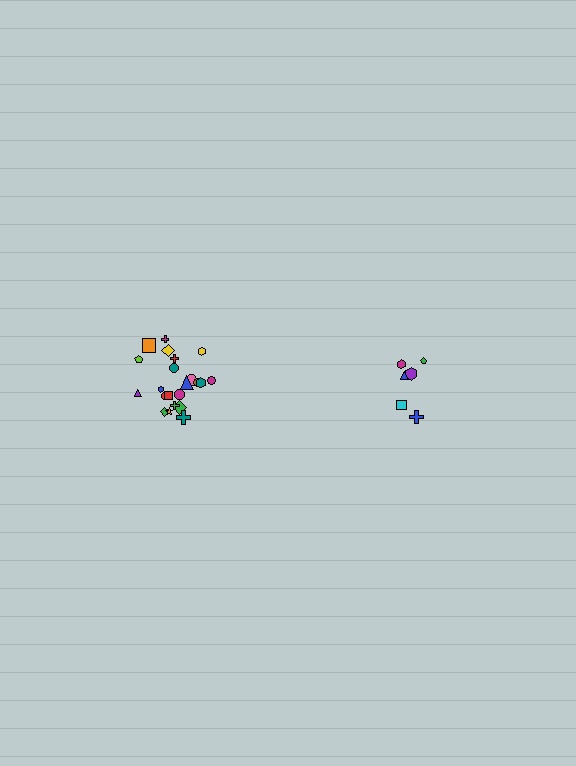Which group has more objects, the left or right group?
The left group.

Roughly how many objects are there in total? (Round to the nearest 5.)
Roughly 30 objects in total.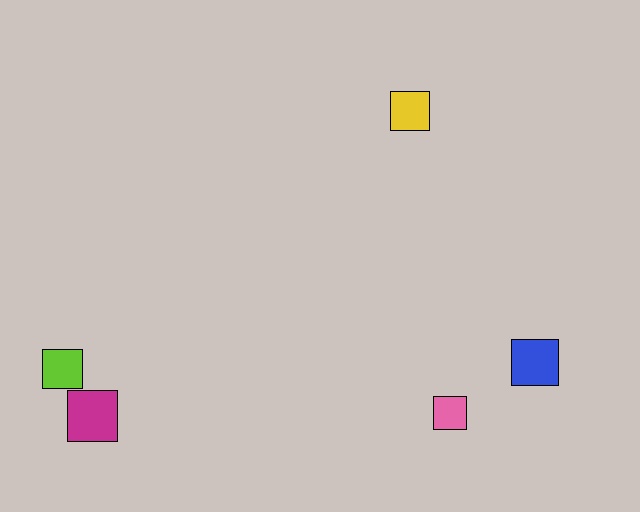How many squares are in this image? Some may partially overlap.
There are 5 squares.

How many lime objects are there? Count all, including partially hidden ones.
There is 1 lime object.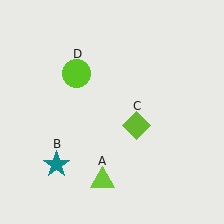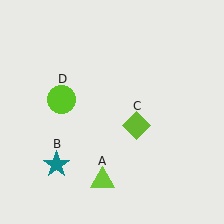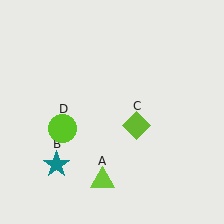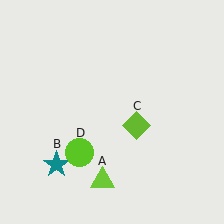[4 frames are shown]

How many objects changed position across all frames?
1 object changed position: lime circle (object D).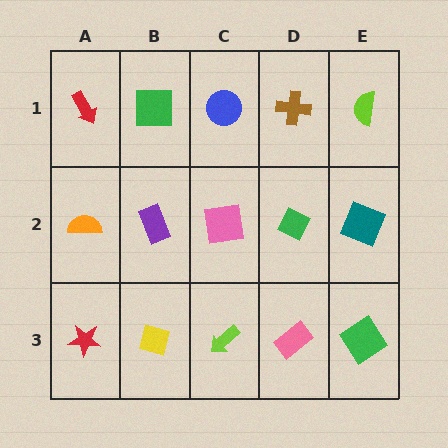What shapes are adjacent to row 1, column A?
An orange semicircle (row 2, column A), a green square (row 1, column B).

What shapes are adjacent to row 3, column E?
A teal square (row 2, column E), a pink rectangle (row 3, column D).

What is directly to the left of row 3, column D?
A lime arrow.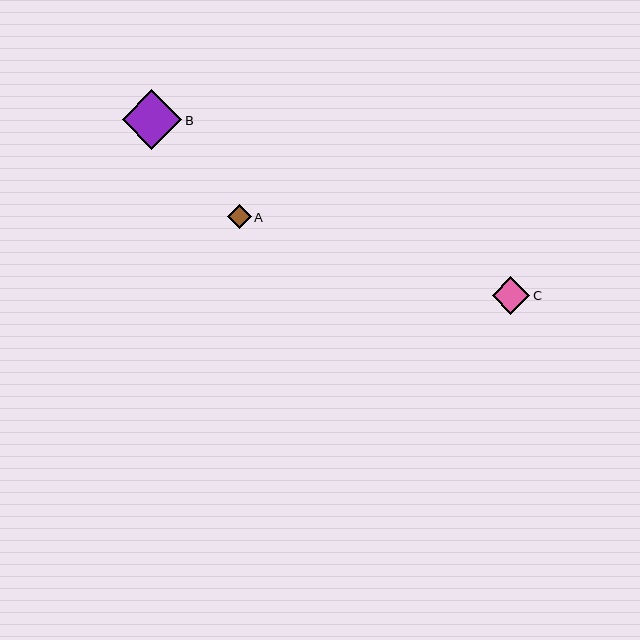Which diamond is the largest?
Diamond B is the largest with a size of approximately 60 pixels.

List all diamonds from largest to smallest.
From largest to smallest: B, C, A.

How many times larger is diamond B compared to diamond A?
Diamond B is approximately 2.5 times the size of diamond A.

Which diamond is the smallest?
Diamond A is the smallest with a size of approximately 24 pixels.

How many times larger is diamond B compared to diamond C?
Diamond B is approximately 1.6 times the size of diamond C.